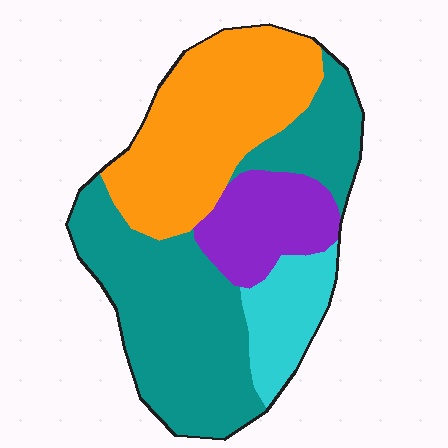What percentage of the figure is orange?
Orange covers around 30% of the figure.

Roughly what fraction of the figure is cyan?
Cyan covers around 10% of the figure.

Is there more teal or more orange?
Teal.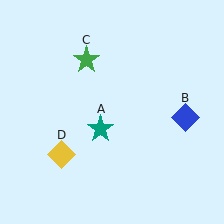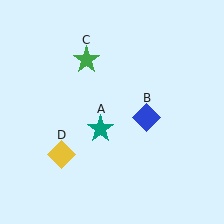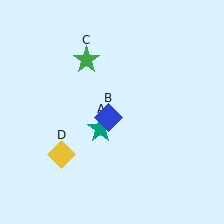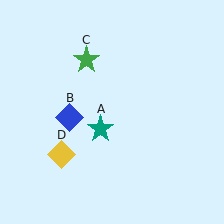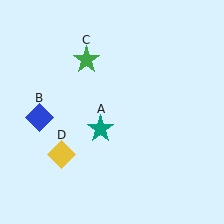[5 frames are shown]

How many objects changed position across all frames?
1 object changed position: blue diamond (object B).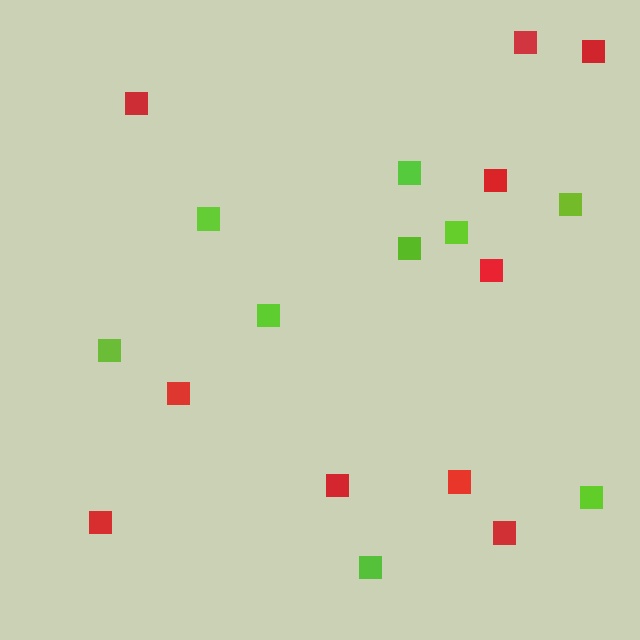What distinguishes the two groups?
There are 2 groups: one group of red squares (10) and one group of lime squares (9).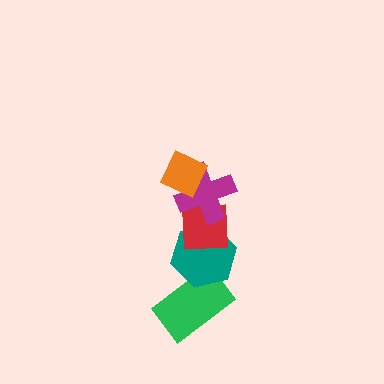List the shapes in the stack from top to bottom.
From top to bottom: the orange diamond, the magenta cross, the red square, the teal hexagon, the green rectangle.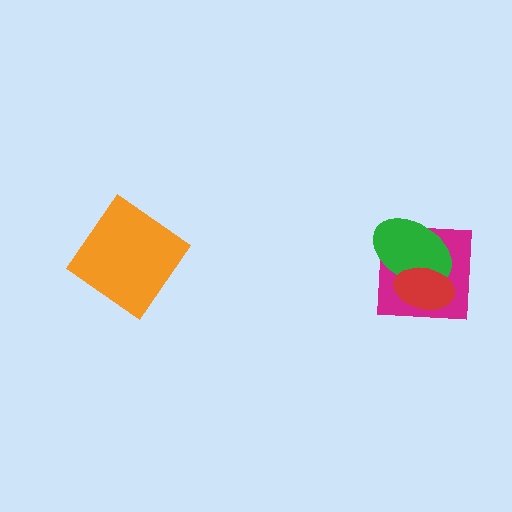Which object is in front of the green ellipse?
The red ellipse is in front of the green ellipse.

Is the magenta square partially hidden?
Yes, it is partially covered by another shape.